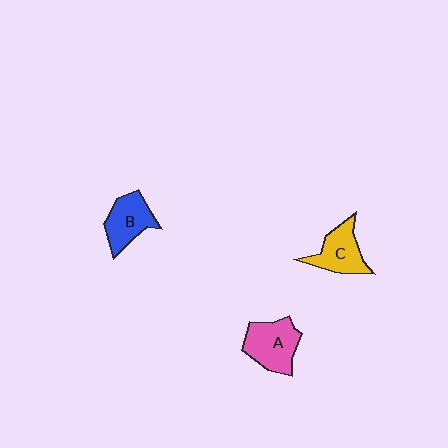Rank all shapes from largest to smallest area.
From largest to smallest: A (pink), B (blue), C (yellow).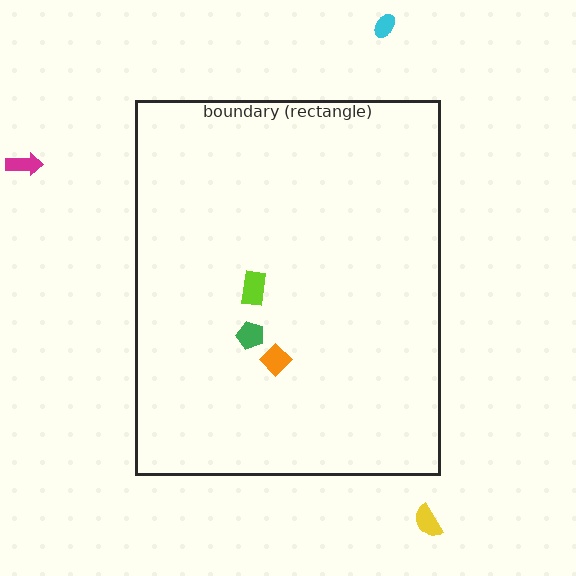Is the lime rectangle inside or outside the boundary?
Inside.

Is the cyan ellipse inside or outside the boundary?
Outside.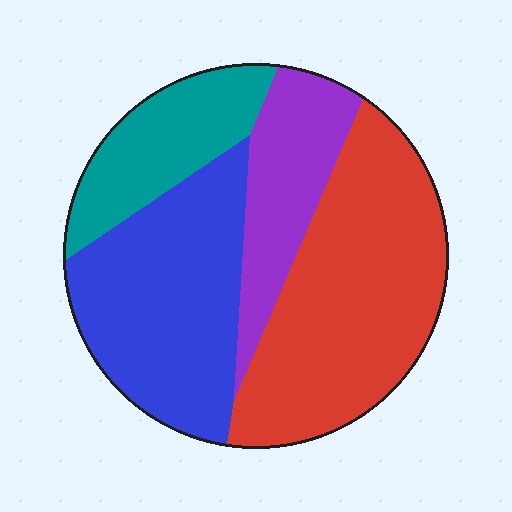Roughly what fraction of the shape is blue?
Blue takes up between a quarter and a half of the shape.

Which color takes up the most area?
Red, at roughly 40%.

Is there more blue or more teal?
Blue.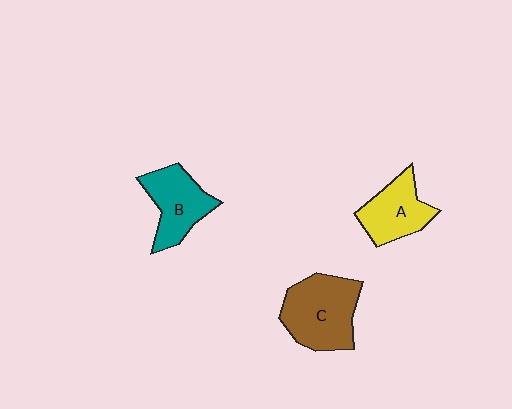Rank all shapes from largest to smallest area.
From largest to smallest: C (brown), B (teal), A (yellow).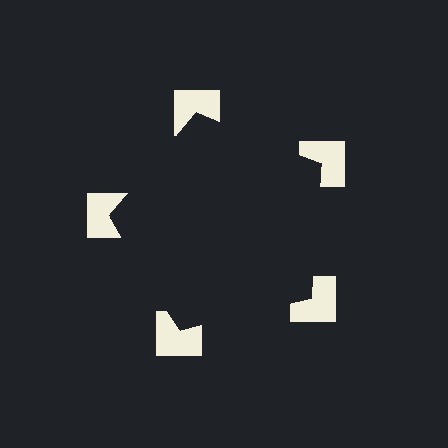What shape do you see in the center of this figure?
An illusory pentagon — its edges are inferred from the aligned wedge cuts in the notched squares, not physically drawn.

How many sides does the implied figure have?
5 sides.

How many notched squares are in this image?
There are 5 — one at each vertex of the illusory pentagon.